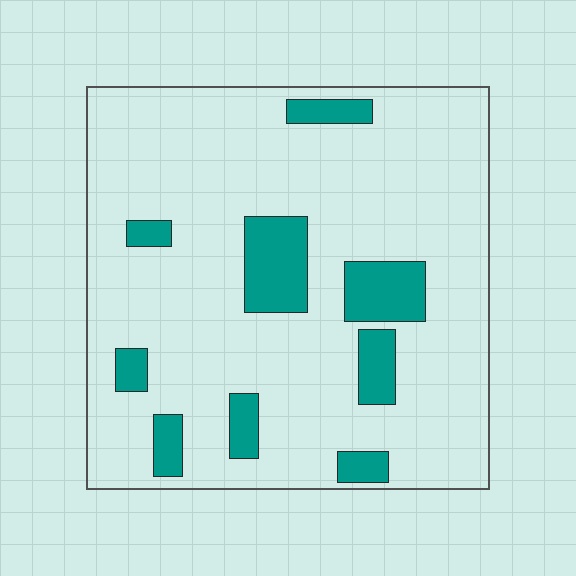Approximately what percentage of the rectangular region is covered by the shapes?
Approximately 15%.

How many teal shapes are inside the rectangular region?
9.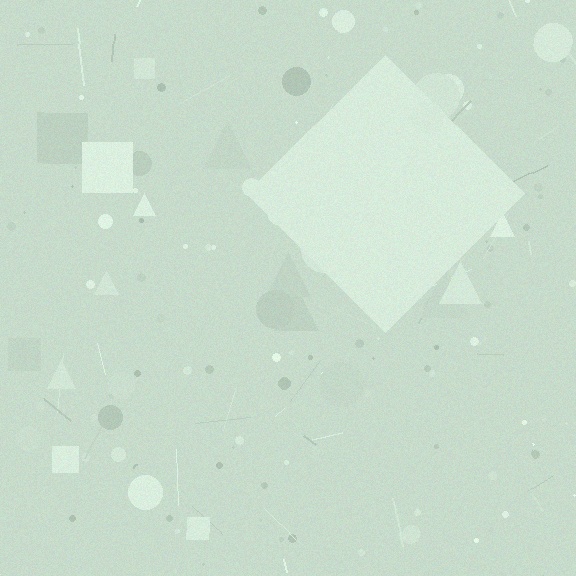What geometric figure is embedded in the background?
A diamond is embedded in the background.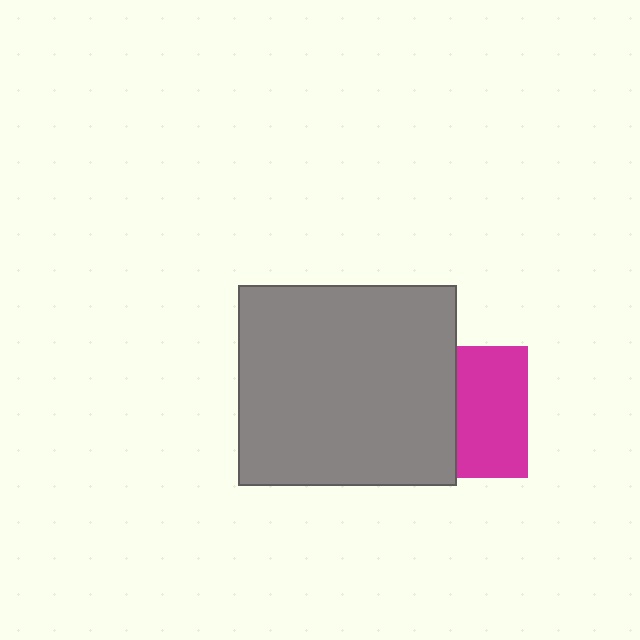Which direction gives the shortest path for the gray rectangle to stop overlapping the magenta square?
Moving left gives the shortest separation.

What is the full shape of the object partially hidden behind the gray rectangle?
The partially hidden object is a magenta square.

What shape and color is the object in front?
The object in front is a gray rectangle.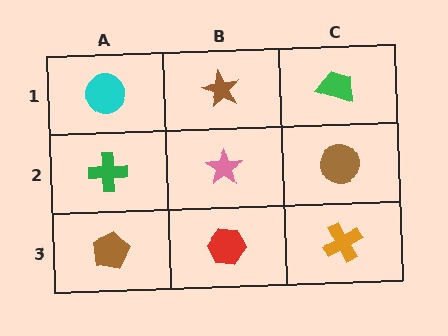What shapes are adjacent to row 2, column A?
A cyan circle (row 1, column A), a brown pentagon (row 3, column A), a pink star (row 2, column B).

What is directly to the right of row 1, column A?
A brown star.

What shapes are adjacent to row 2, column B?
A brown star (row 1, column B), a red hexagon (row 3, column B), a green cross (row 2, column A), a brown circle (row 2, column C).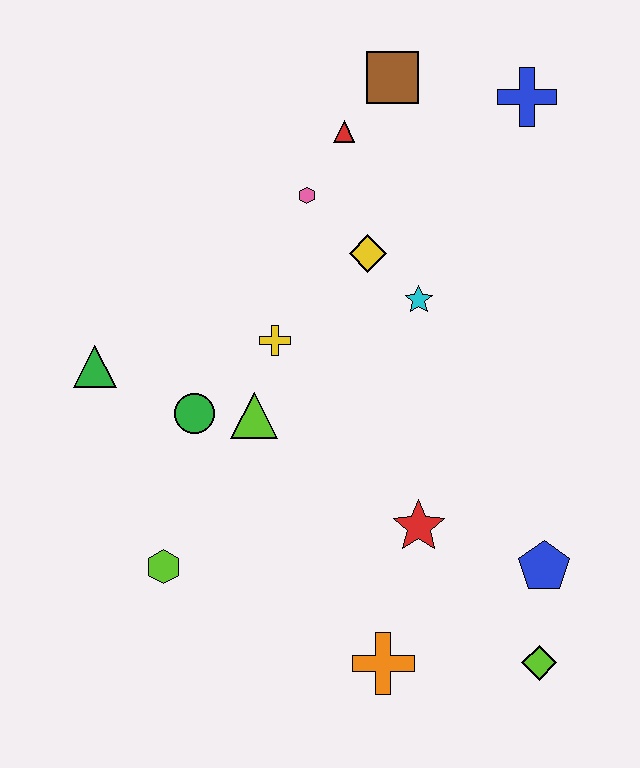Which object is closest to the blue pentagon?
The lime diamond is closest to the blue pentagon.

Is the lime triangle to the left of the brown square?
Yes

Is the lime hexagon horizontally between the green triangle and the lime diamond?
Yes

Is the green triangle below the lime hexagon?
No